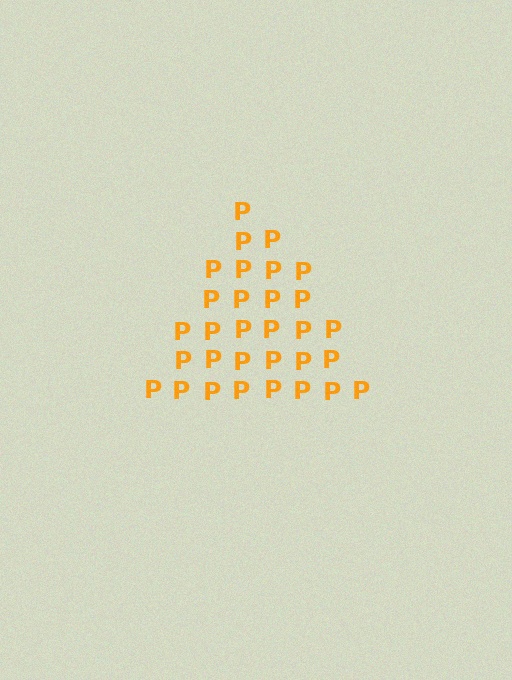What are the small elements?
The small elements are letter P's.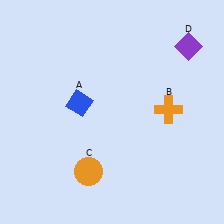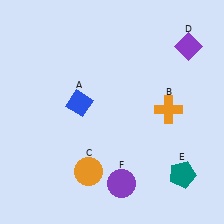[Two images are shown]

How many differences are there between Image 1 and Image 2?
There are 2 differences between the two images.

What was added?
A teal pentagon (E), a purple circle (F) were added in Image 2.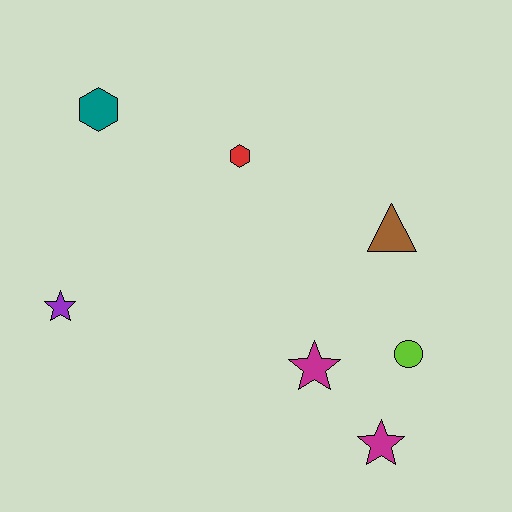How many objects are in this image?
There are 7 objects.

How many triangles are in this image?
There is 1 triangle.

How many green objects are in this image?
There are no green objects.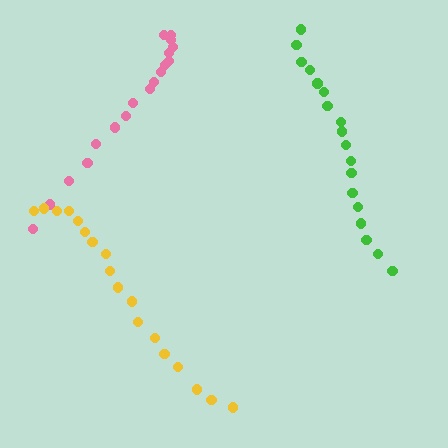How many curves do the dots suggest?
There are 3 distinct paths.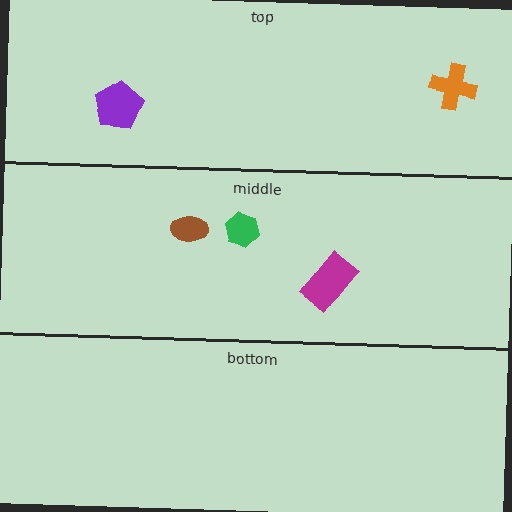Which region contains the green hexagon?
The middle region.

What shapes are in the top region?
The purple pentagon, the orange cross.